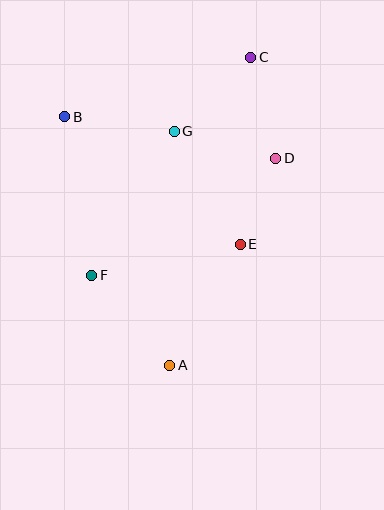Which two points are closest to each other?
Points D and E are closest to each other.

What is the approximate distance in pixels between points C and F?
The distance between C and F is approximately 270 pixels.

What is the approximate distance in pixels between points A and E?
The distance between A and E is approximately 140 pixels.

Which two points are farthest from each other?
Points A and C are farthest from each other.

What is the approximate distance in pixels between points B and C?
The distance between B and C is approximately 195 pixels.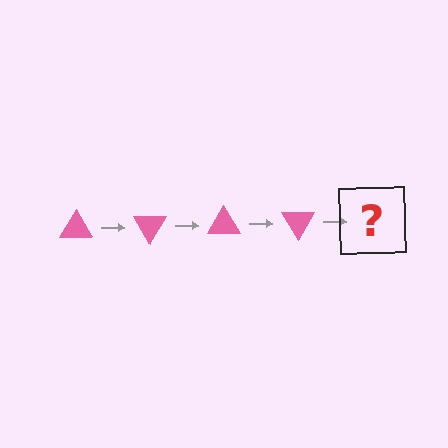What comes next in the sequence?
The next element should be a pink triangle rotated 240 degrees.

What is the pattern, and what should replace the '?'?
The pattern is that the triangle rotates 60 degrees each step. The '?' should be a pink triangle rotated 240 degrees.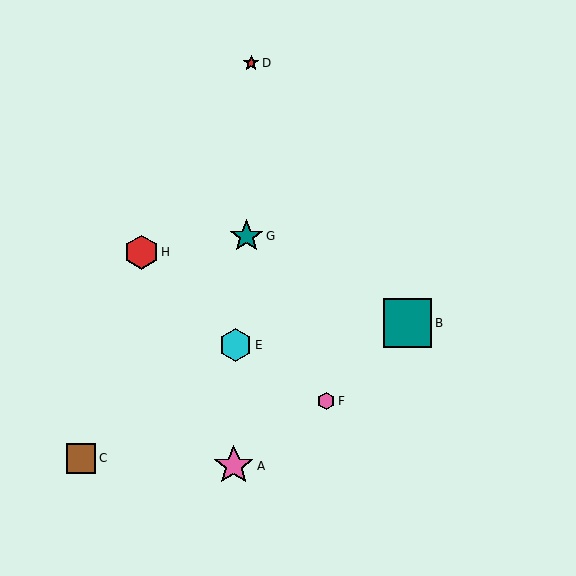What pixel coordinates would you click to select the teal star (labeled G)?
Click at (247, 236) to select the teal star G.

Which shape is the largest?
The teal square (labeled B) is the largest.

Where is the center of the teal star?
The center of the teal star is at (247, 236).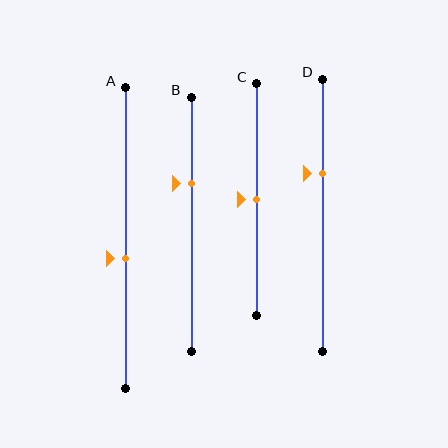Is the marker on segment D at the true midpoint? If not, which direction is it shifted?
No, the marker on segment D is shifted upward by about 16% of the segment length.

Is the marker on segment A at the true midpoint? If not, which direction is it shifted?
No, the marker on segment A is shifted downward by about 7% of the segment length.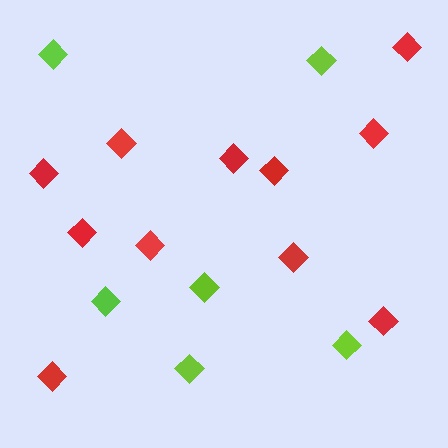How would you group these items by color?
There are 2 groups: one group of lime diamonds (6) and one group of red diamonds (11).